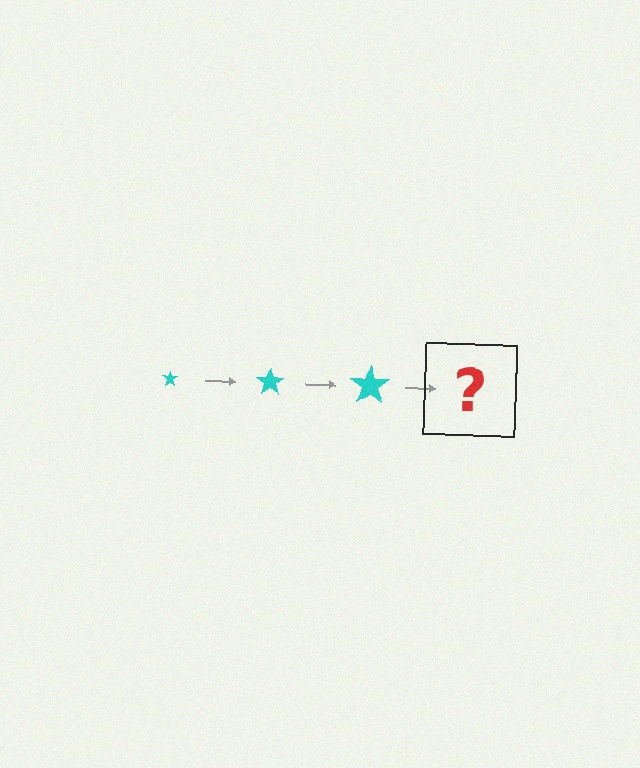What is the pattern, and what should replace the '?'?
The pattern is that the star gets progressively larger each step. The '?' should be a cyan star, larger than the previous one.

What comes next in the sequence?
The next element should be a cyan star, larger than the previous one.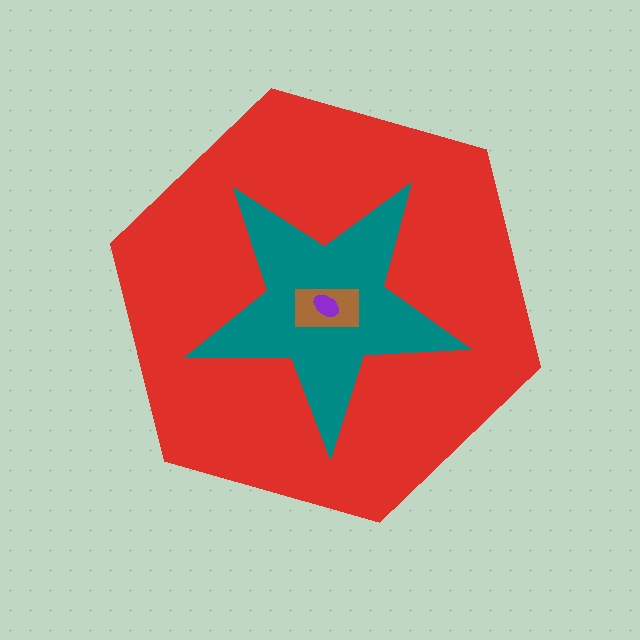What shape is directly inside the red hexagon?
The teal star.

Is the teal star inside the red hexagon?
Yes.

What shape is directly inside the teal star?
The brown rectangle.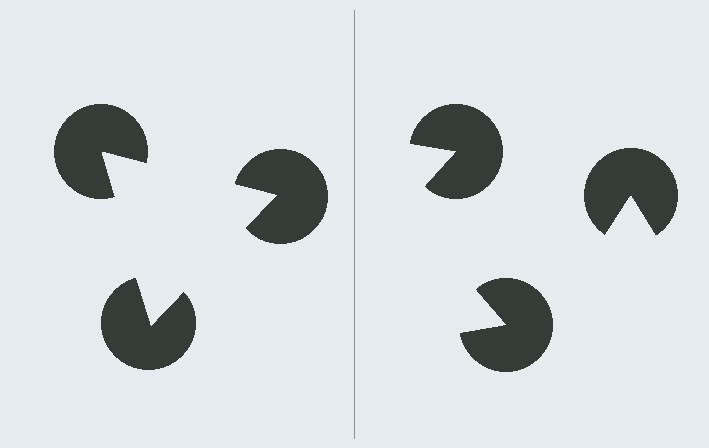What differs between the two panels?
The pac-man discs are positioned identically on both sides; only the wedge orientations differ. On the left they align to a triangle; on the right they are misaligned.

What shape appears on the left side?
An illusory triangle.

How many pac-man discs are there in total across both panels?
6 — 3 on each side.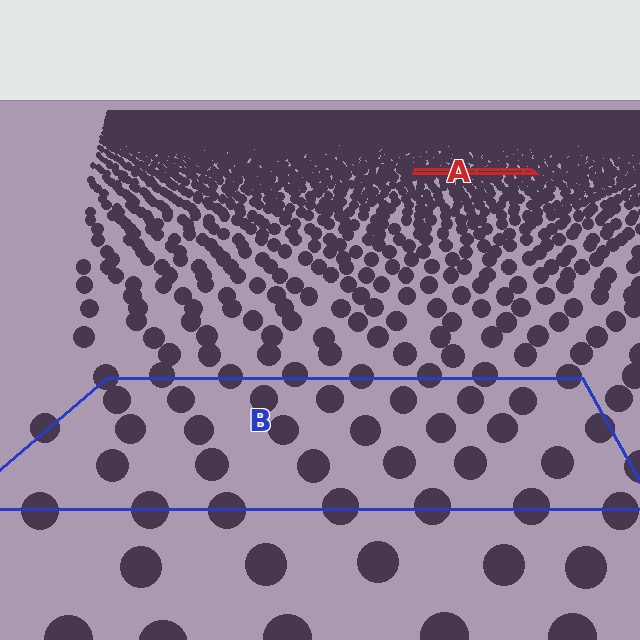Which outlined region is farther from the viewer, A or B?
Region A is farther from the viewer — the texture elements inside it appear smaller and more densely packed.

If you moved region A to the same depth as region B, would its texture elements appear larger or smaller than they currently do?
They would appear larger. At a closer depth, the same texture elements are projected at a bigger on-screen size.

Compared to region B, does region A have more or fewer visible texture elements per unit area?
Region A has more texture elements per unit area — they are packed more densely because it is farther away.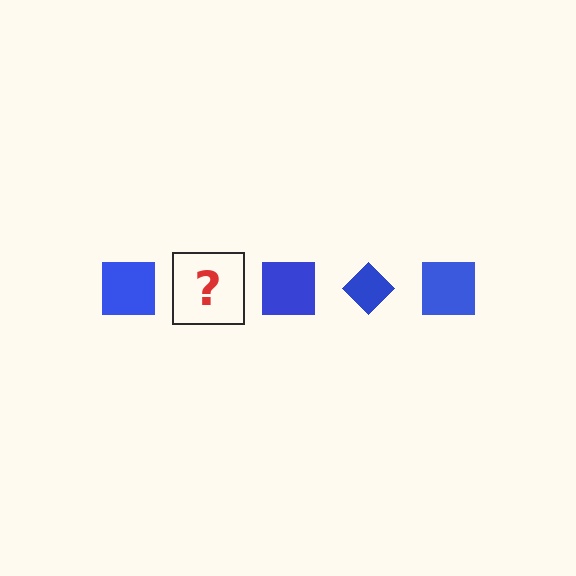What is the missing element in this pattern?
The missing element is a blue diamond.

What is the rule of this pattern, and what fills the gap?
The rule is that the pattern cycles through square, diamond shapes in blue. The gap should be filled with a blue diamond.